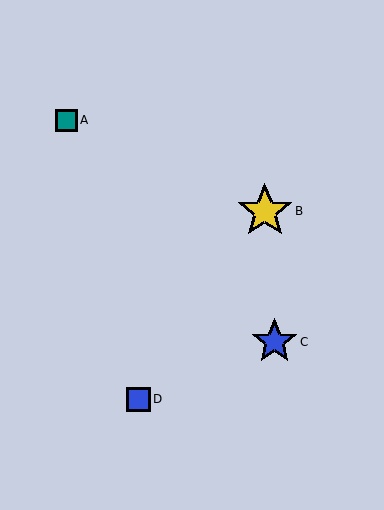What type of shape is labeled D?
Shape D is a blue square.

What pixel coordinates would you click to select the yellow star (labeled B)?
Click at (265, 211) to select the yellow star B.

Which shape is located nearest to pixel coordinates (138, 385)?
The blue square (labeled D) at (138, 399) is nearest to that location.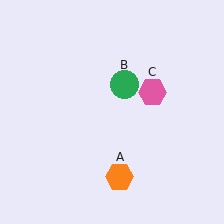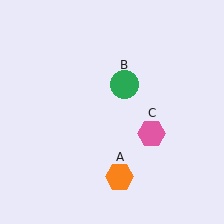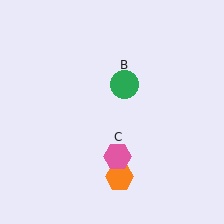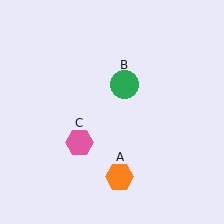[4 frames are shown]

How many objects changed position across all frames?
1 object changed position: pink hexagon (object C).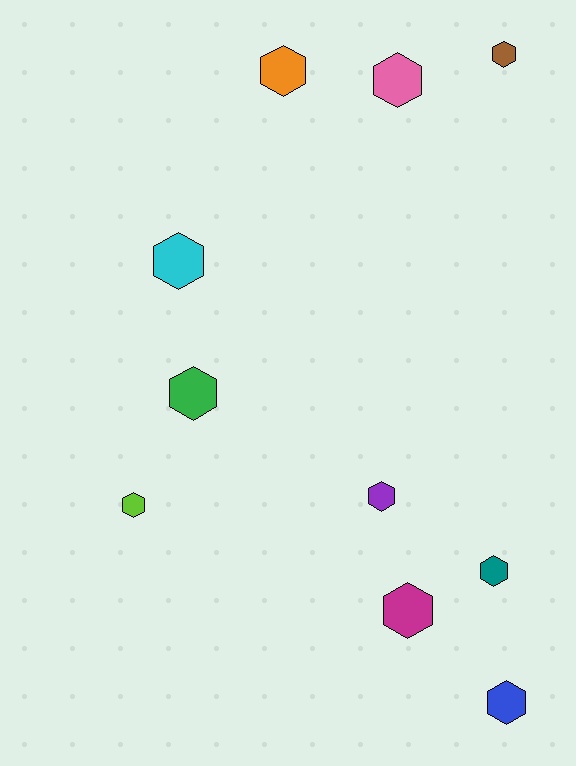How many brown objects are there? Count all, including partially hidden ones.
There is 1 brown object.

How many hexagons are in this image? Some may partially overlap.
There are 10 hexagons.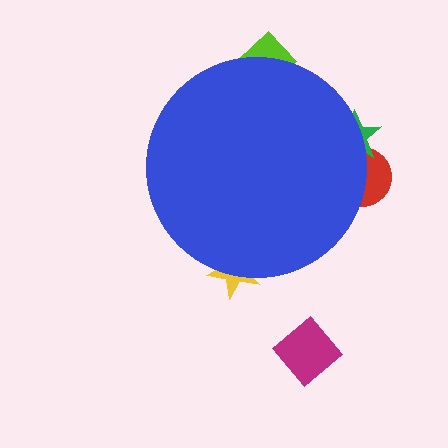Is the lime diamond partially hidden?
Yes, the lime diamond is partially hidden behind the blue circle.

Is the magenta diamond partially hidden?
No, the magenta diamond is fully visible.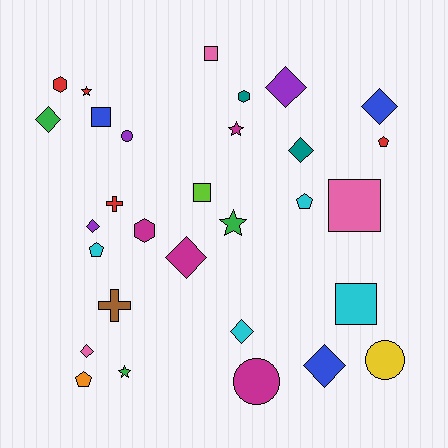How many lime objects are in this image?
There is 1 lime object.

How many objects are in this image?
There are 30 objects.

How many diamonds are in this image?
There are 9 diamonds.